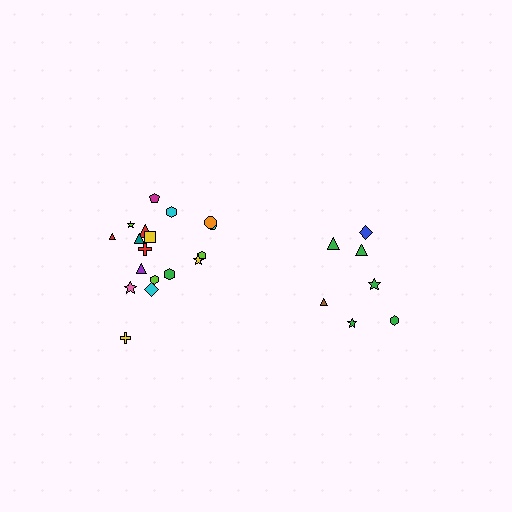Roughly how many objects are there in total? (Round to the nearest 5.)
Roughly 25 objects in total.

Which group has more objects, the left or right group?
The left group.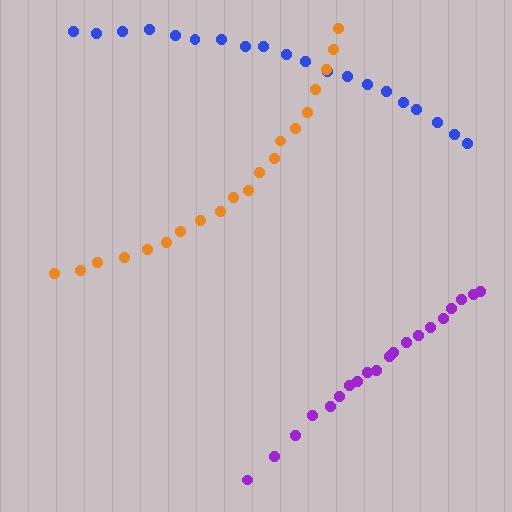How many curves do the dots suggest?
There are 3 distinct paths.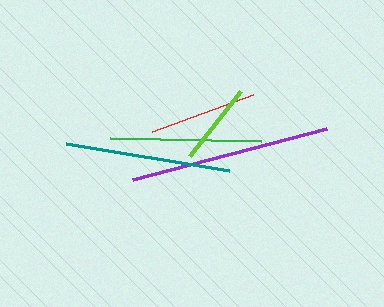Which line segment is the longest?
The purple line is the longest at approximately 200 pixels.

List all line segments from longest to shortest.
From longest to shortest: purple, teal, green, red, lime.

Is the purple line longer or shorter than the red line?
The purple line is longer than the red line.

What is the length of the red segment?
The red segment is approximately 107 pixels long.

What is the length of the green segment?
The green segment is approximately 151 pixels long.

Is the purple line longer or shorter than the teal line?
The purple line is longer than the teal line.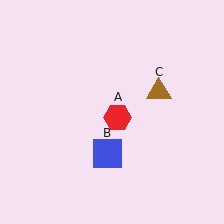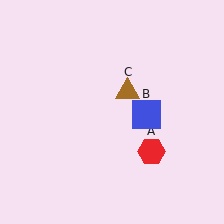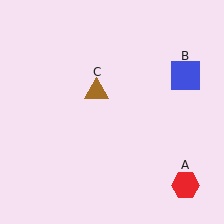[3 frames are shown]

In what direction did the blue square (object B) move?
The blue square (object B) moved up and to the right.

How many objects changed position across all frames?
3 objects changed position: red hexagon (object A), blue square (object B), brown triangle (object C).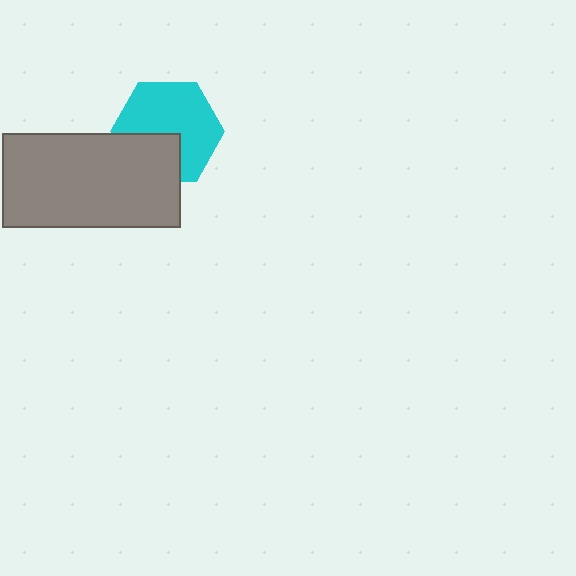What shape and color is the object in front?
The object in front is a gray rectangle.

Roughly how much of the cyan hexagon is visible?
Most of it is visible (roughly 68%).